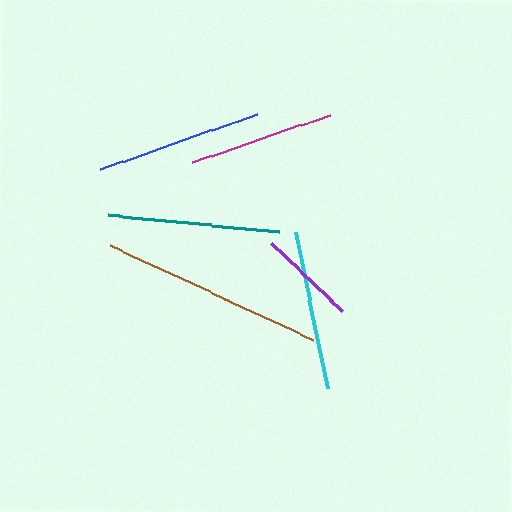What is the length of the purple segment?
The purple segment is approximately 98 pixels long.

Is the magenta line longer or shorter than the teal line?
The teal line is longer than the magenta line.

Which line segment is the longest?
The brown line is the longest at approximately 223 pixels.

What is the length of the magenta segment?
The magenta segment is approximately 145 pixels long.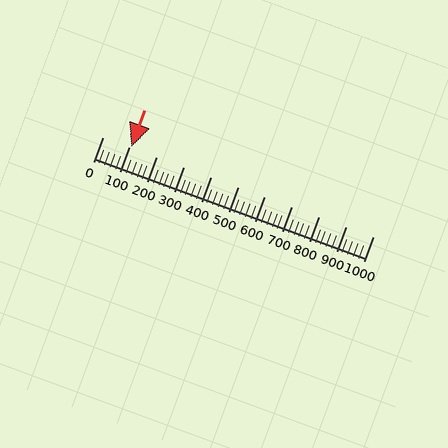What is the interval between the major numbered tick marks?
The major tick marks are spaced 100 units apart.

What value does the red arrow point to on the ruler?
The red arrow points to approximately 104.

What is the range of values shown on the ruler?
The ruler shows values from 0 to 1000.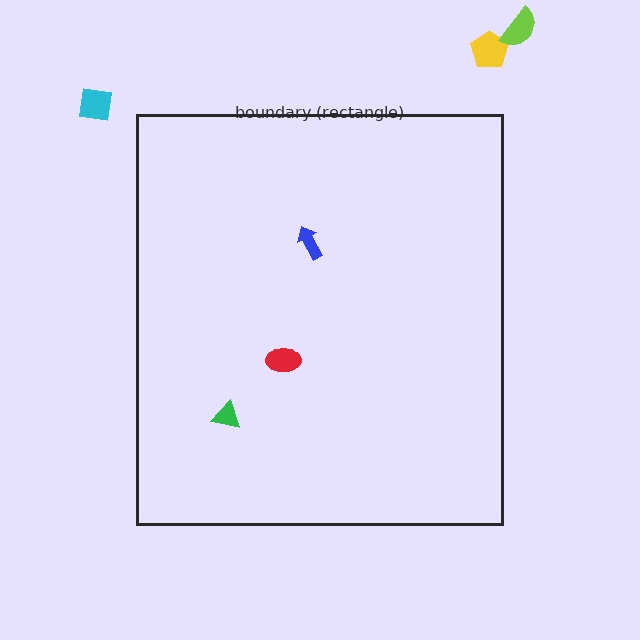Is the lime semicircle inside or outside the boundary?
Outside.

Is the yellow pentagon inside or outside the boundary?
Outside.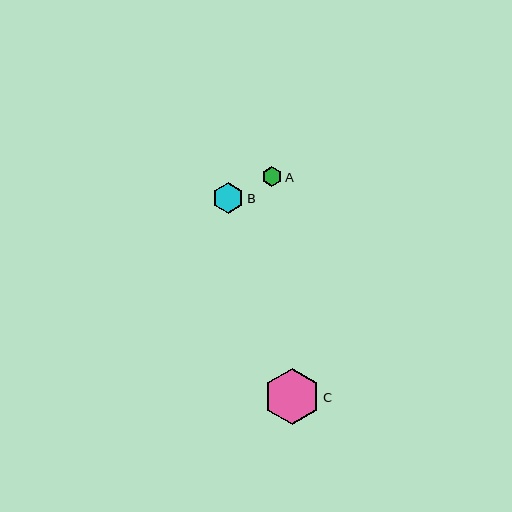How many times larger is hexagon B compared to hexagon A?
Hexagon B is approximately 1.5 times the size of hexagon A.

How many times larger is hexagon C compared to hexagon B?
Hexagon C is approximately 1.8 times the size of hexagon B.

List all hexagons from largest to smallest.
From largest to smallest: C, B, A.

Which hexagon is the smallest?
Hexagon A is the smallest with a size of approximately 20 pixels.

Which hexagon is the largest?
Hexagon C is the largest with a size of approximately 57 pixels.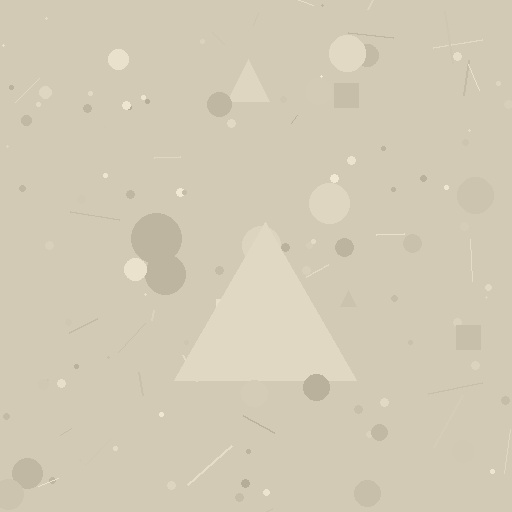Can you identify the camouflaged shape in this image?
The camouflaged shape is a triangle.